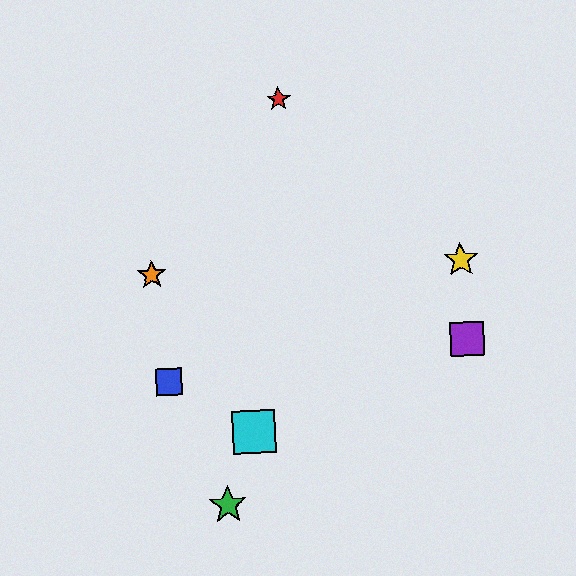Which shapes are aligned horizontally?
The yellow star, the orange star are aligned horizontally.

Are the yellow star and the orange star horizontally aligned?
Yes, both are at y≈260.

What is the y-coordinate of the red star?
The red star is at y≈99.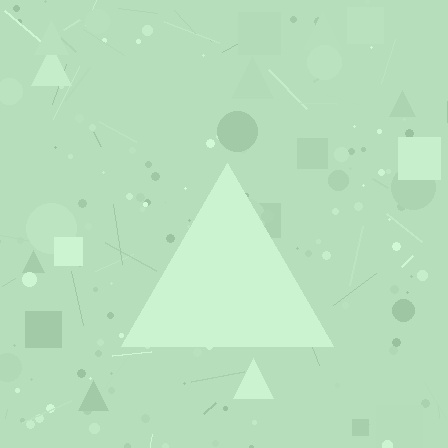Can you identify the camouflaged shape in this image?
The camouflaged shape is a triangle.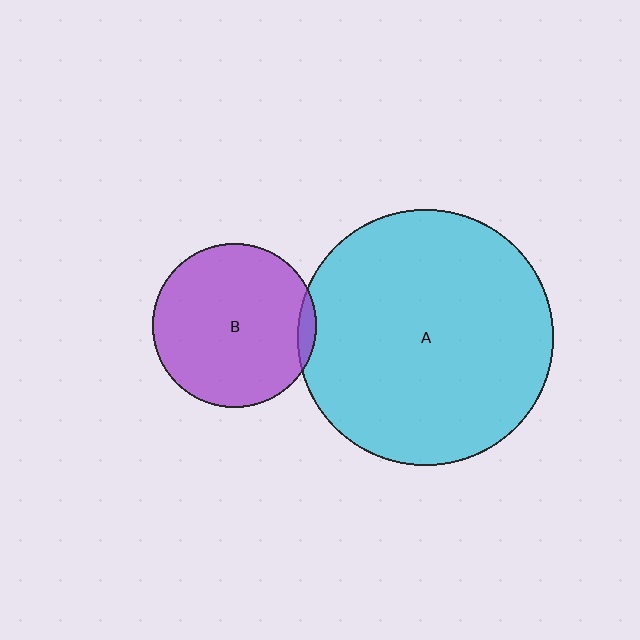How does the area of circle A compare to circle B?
Approximately 2.4 times.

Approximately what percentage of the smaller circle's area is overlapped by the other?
Approximately 5%.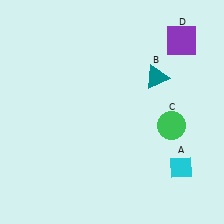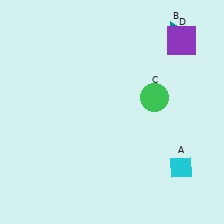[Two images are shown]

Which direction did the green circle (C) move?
The green circle (C) moved up.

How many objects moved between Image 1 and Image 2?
2 objects moved between the two images.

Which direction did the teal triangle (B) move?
The teal triangle (B) moved up.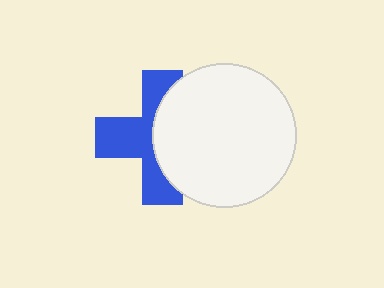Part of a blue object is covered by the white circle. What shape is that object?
It is a cross.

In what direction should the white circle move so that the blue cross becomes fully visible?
The white circle should move right. That is the shortest direction to clear the overlap and leave the blue cross fully visible.